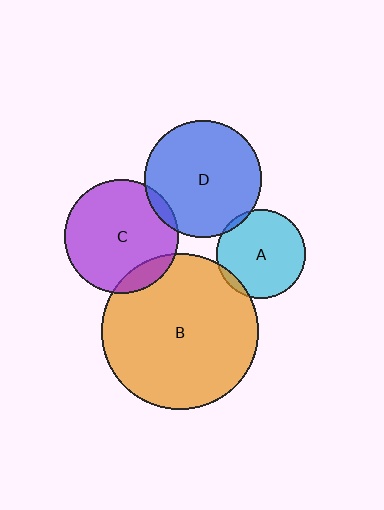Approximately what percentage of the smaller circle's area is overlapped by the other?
Approximately 10%.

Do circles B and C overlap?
Yes.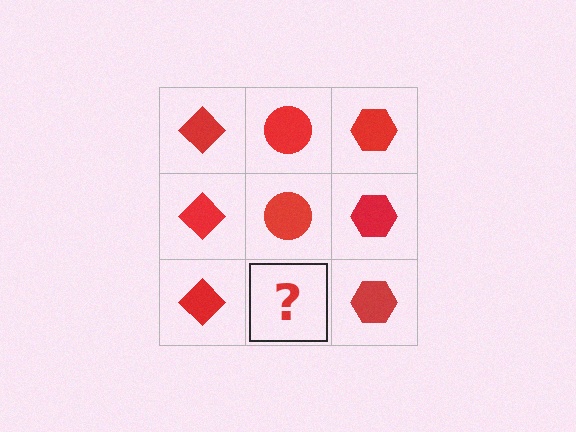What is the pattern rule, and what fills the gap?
The rule is that each column has a consistent shape. The gap should be filled with a red circle.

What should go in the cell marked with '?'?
The missing cell should contain a red circle.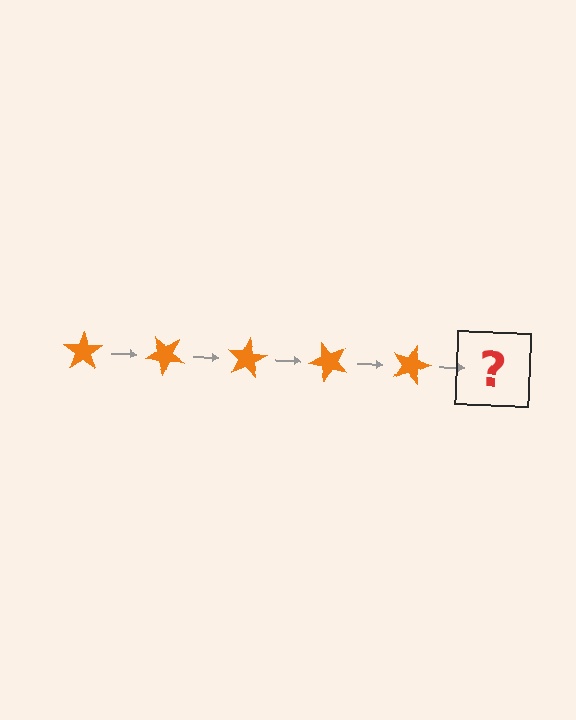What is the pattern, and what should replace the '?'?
The pattern is that the star rotates 40 degrees each step. The '?' should be an orange star rotated 200 degrees.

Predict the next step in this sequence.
The next step is an orange star rotated 200 degrees.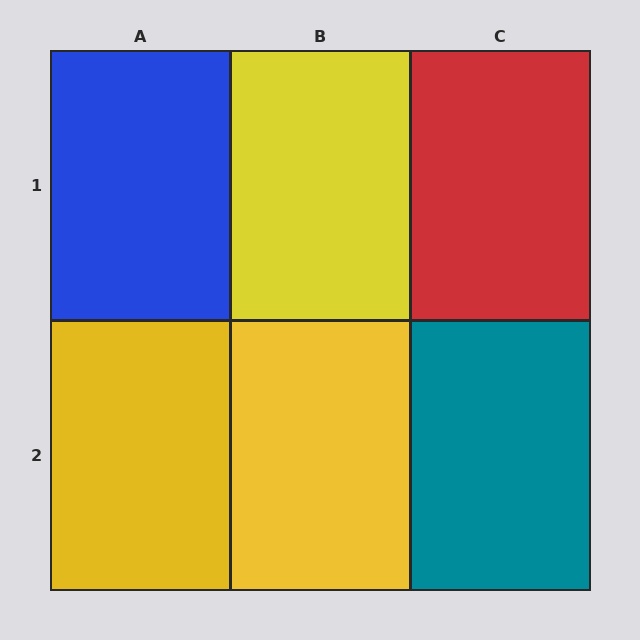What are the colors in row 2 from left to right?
Yellow, yellow, teal.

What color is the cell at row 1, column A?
Blue.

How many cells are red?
1 cell is red.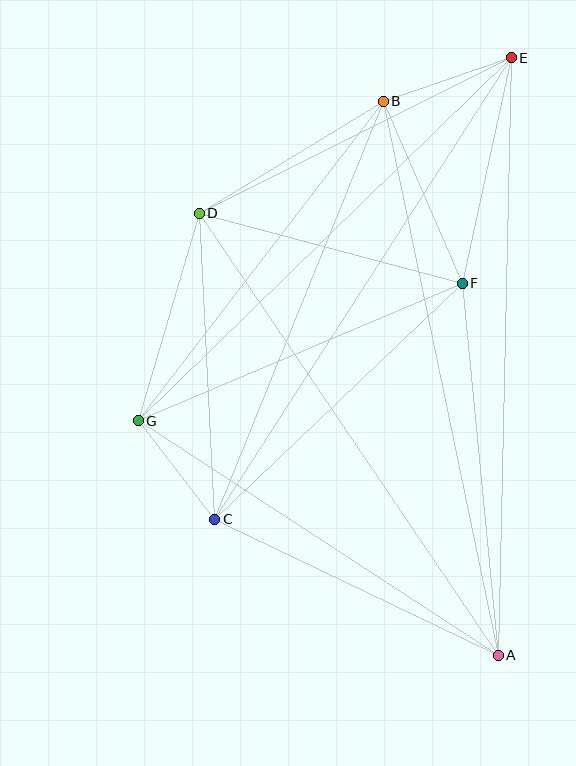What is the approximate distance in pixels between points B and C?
The distance between B and C is approximately 450 pixels.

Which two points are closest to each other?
Points C and G are closest to each other.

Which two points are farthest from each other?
Points A and E are farthest from each other.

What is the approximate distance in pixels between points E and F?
The distance between E and F is approximately 231 pixels.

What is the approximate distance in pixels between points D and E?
The distance between D and E is approximately 348 pixels.